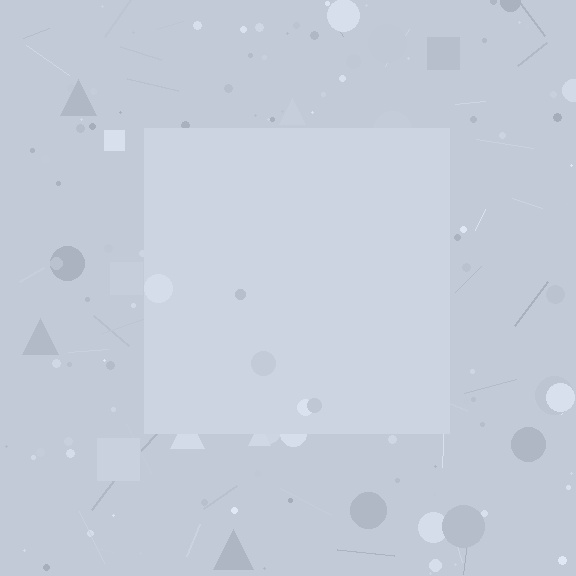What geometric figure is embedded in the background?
A square is embedded in the background.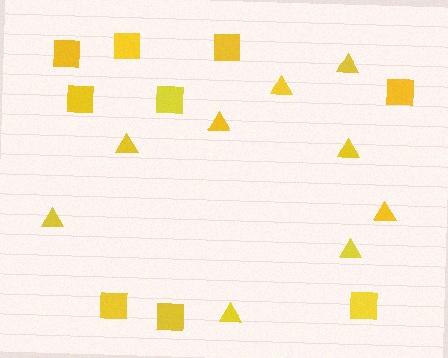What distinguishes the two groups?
There are 2 groups: one group of squares (9) and one group of triangles (9).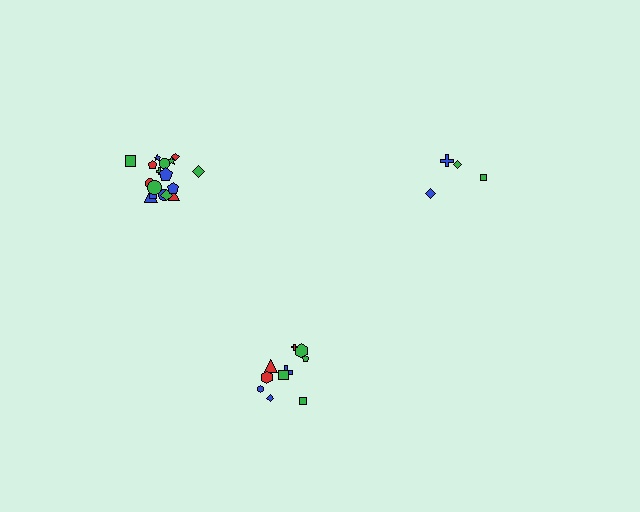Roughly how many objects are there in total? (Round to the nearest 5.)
Roughly 30 objects in total.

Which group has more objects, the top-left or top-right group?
The top-left group.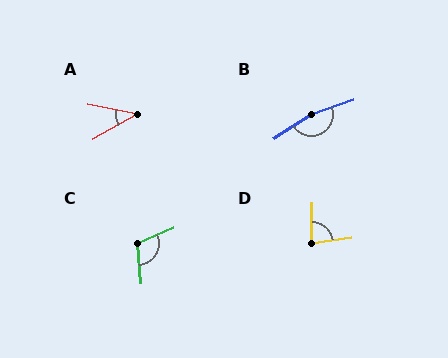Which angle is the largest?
B, at approximately 167 degrees.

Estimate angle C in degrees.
Approximately 109 degrees.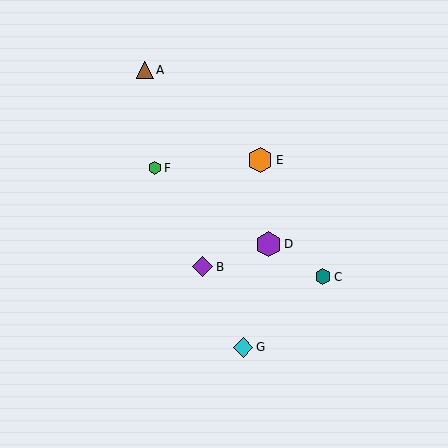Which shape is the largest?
The purple hexagon (labeled D) is the largest.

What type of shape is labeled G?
Shape G is a cyan diamond.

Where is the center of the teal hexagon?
The center of the teal hexagon is at (323, 277).